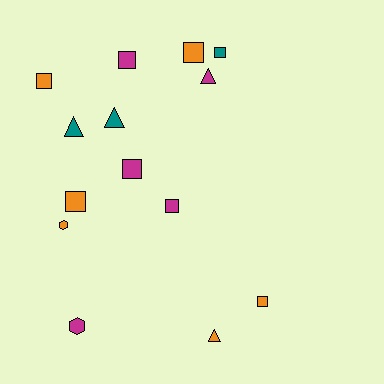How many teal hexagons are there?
There are no teal hexagons.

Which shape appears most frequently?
Square, with 8 objects.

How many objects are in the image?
There are 14 objects.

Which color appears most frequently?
Orange, with 6 objects.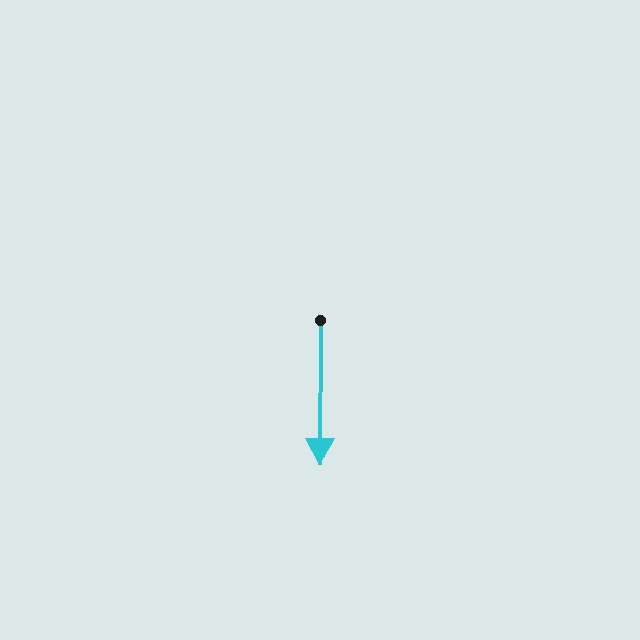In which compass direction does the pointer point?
South.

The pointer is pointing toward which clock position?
Roughly 6 o'clock.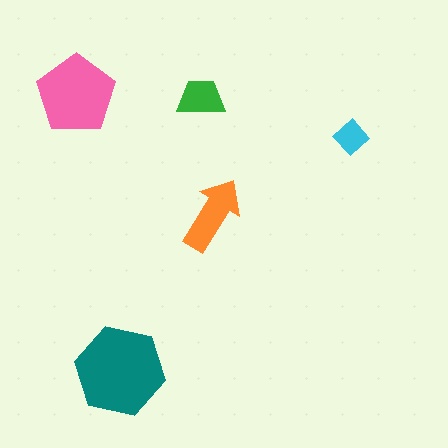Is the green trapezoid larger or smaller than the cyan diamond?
Larger.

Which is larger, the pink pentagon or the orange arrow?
The pink pentagon.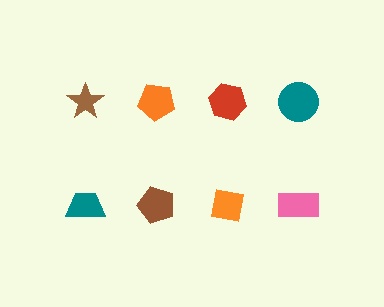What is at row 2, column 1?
A teal trapezoid.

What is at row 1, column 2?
An orange pentagon.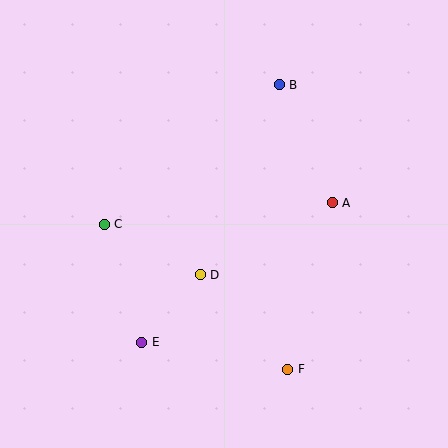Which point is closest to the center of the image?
Point D at (200, 275) is closest to the center.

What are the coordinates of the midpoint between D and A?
The midpoint between D and A is at (266, 239).